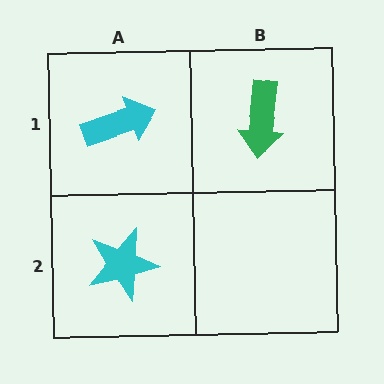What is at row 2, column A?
A cyan star.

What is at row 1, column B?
A green arrow.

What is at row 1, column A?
A cyan arrow.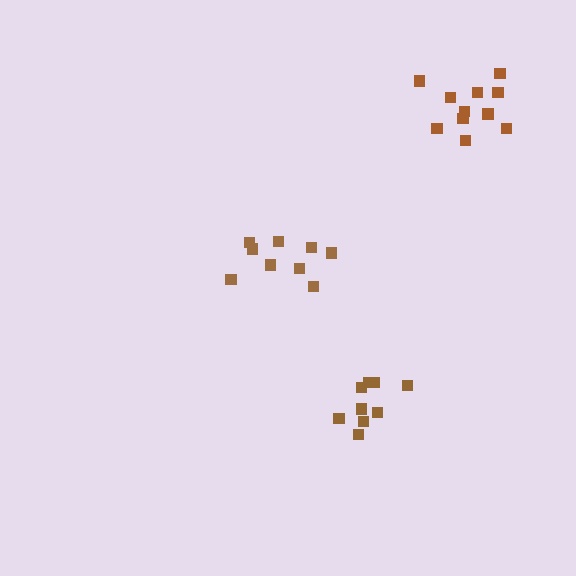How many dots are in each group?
Group 1: 11 dots, Group 2: 9 dots, Group 3: 9 dots (29 total).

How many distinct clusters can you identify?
There are 3 distinct clusters.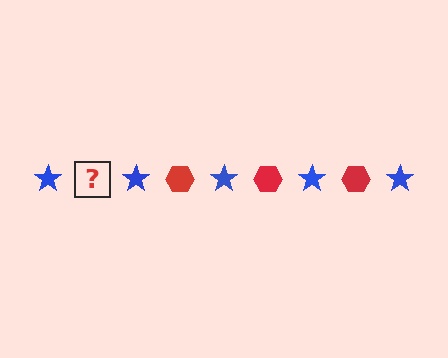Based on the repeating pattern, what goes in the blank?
The blank should be a red hexagon.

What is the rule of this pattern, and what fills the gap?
The rule is that the pattern alternates between blue star and red hexagon. The gap should be filled with a red hexagon.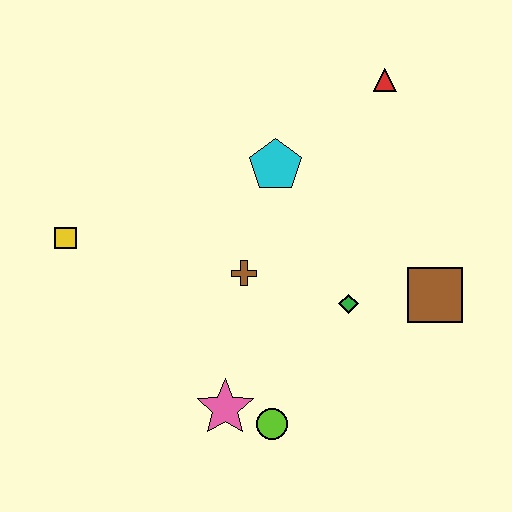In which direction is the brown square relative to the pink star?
The brown square is to the right of the pink star.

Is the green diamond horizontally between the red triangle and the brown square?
No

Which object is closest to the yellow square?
The brown cross is closest to the yellow square.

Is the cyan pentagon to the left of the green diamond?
Yes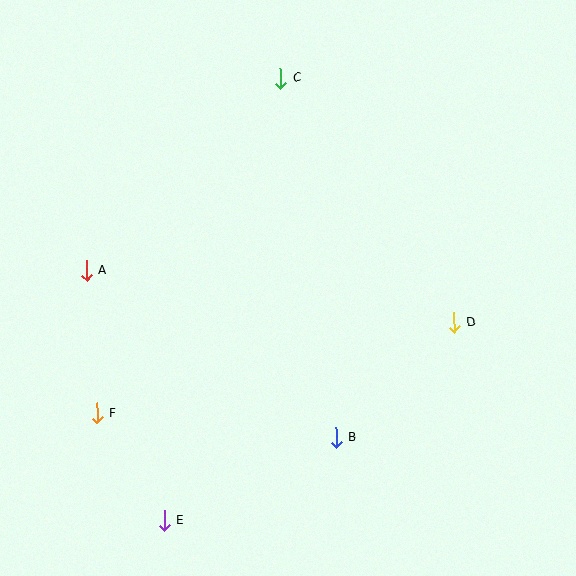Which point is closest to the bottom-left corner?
Point E is closest to the bottom-left corner.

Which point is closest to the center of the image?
Point B at (336, 438) is closest to the center.